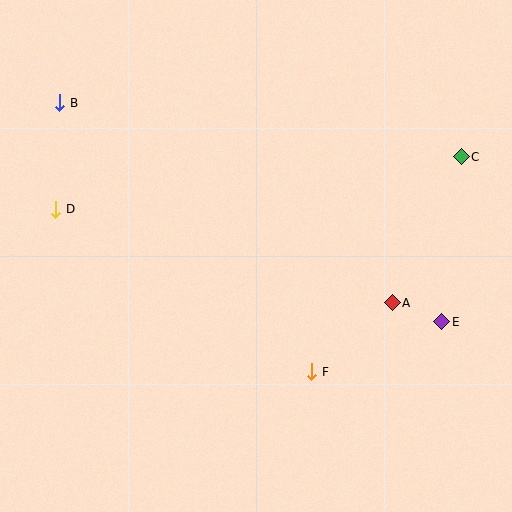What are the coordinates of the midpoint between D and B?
The midpoint between D and B is at (58, 156).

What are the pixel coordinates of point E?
Point E is at (442, 322).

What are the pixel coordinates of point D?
Point D is at (56, 209).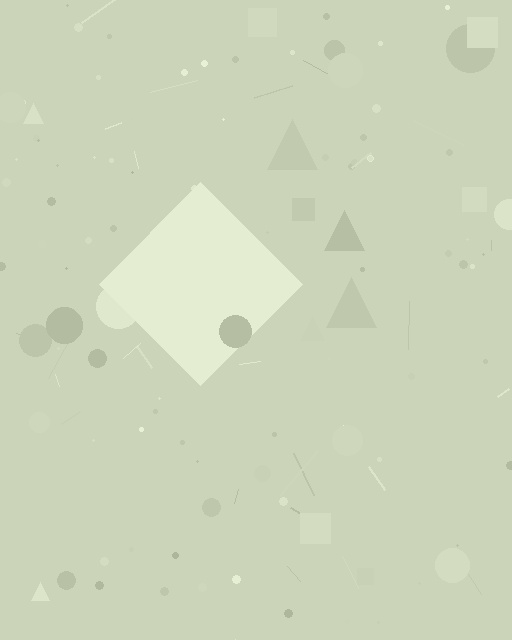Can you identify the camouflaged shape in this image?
The camouflaged shape is a diamond.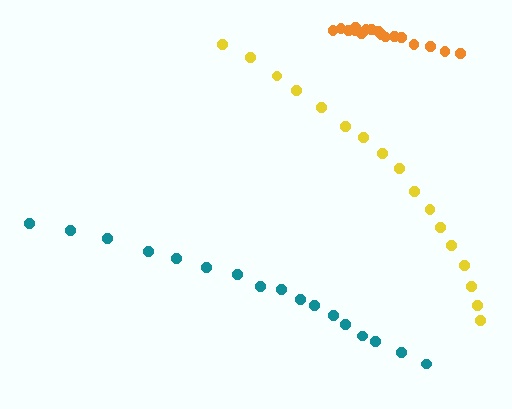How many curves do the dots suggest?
There are 3 distinct paths.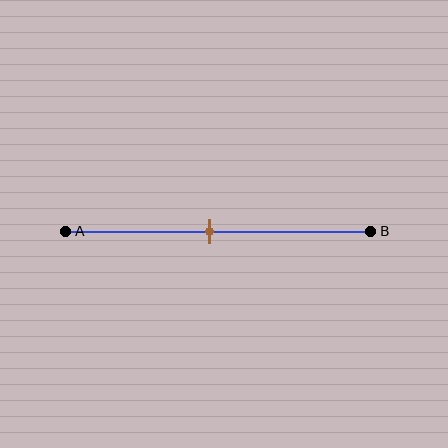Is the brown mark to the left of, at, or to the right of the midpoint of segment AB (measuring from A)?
The brown mark is approximately at the midpoint of segment AB.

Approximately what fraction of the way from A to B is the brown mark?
The brown mark is approximately 45% of the way from A to B.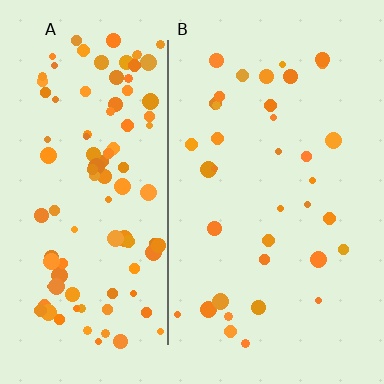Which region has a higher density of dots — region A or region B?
A (the left).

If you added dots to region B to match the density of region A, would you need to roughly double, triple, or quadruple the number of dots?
Approximately triple.